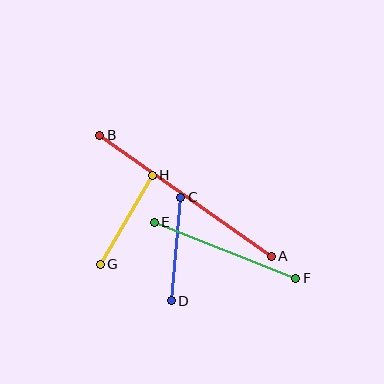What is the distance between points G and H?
The distance is approximately 103 pixels.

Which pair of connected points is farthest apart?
Points A and B are farthest apart.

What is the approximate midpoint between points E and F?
The midpoint is at approximately (225, 250) pixels.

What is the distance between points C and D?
The distance is approximately 104 pixels.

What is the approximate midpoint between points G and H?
The midpoint is at approximately (126, 220) pixels.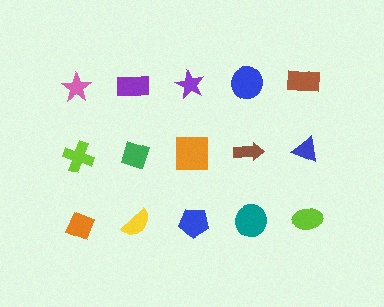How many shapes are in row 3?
5 shapes.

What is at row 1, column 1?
A pink star.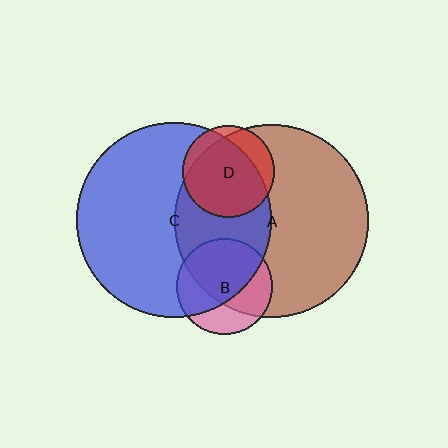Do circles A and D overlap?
Yes.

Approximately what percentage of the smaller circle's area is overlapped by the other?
Approximately 85%.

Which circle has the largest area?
Circle C (blue).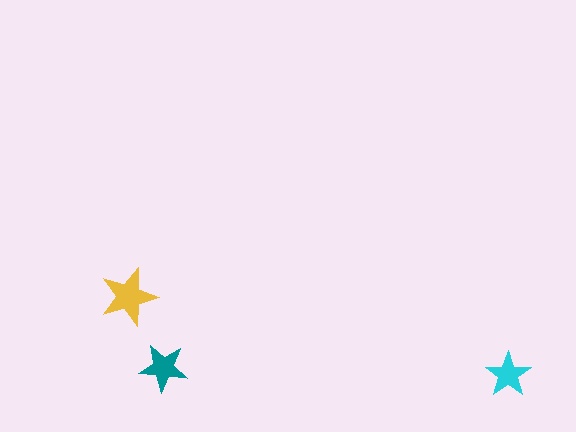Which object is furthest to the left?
The yellow star is leftmost.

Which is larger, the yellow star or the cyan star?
The yellow one.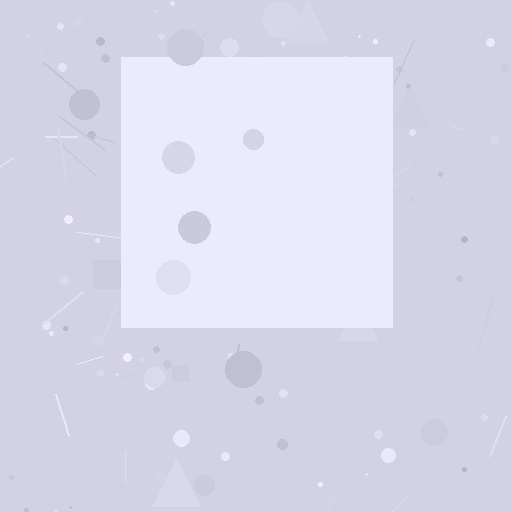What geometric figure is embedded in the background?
A square is embedded in the background.